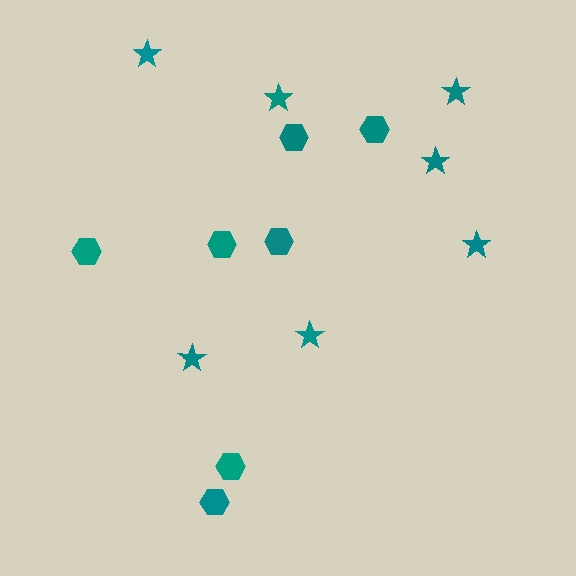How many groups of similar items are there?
There are 2 groups: one group of stars (7) and one group of hexagons (7).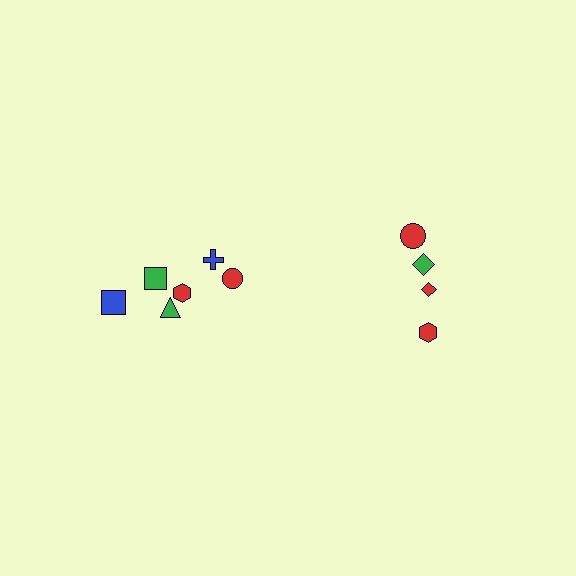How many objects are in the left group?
There are 6 objects.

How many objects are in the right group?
There are 4 objects.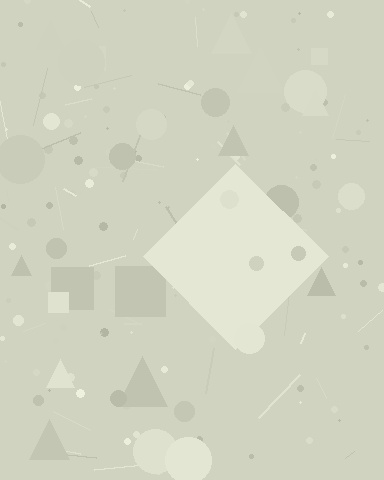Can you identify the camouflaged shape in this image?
The camouflaged shape is a diamond.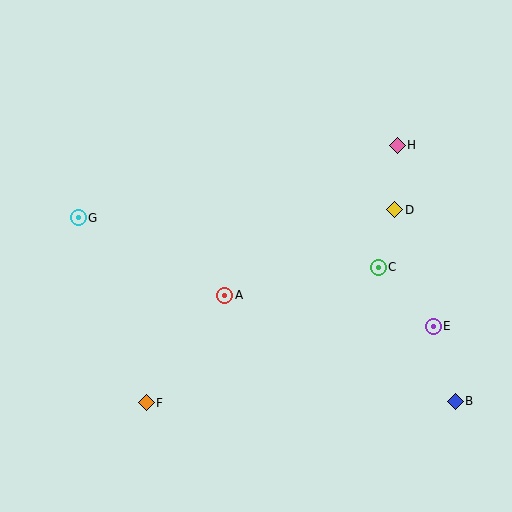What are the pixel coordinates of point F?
Point F is at (146, 403).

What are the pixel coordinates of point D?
Point D is at (395, 210).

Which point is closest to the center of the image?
Point A at (225, 295) is closest to the center.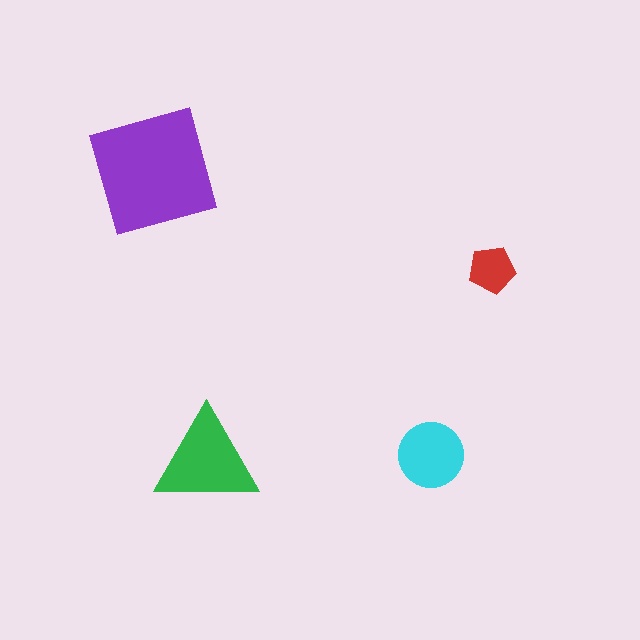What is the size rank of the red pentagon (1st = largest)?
4th.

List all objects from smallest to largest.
The red pentagon, the cyan circle, the green triangle, the purple square.